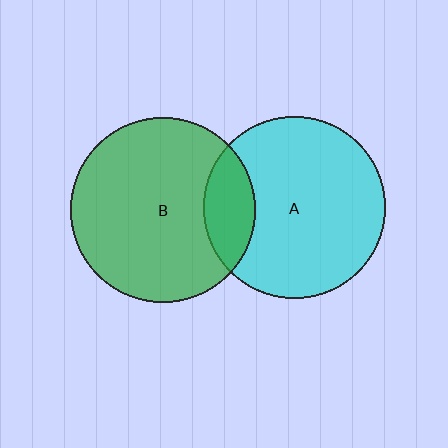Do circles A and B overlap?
Yes.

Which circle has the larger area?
Circle B (green).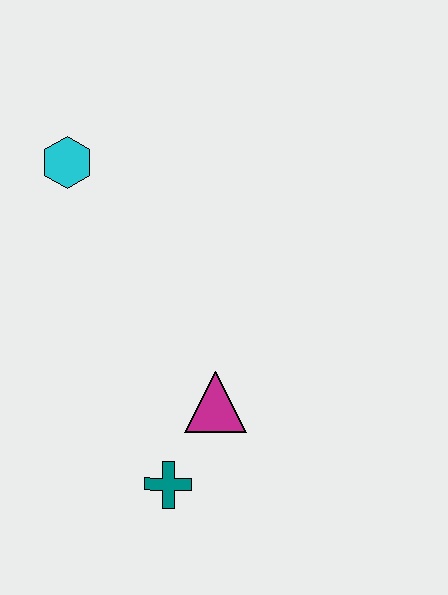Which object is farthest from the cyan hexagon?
The teal cross is farthest from the cyan hexagon.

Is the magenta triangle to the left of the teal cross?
No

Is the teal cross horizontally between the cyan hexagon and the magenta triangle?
Yes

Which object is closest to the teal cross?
The magenta triangle is closest to the teal cross.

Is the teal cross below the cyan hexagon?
Yes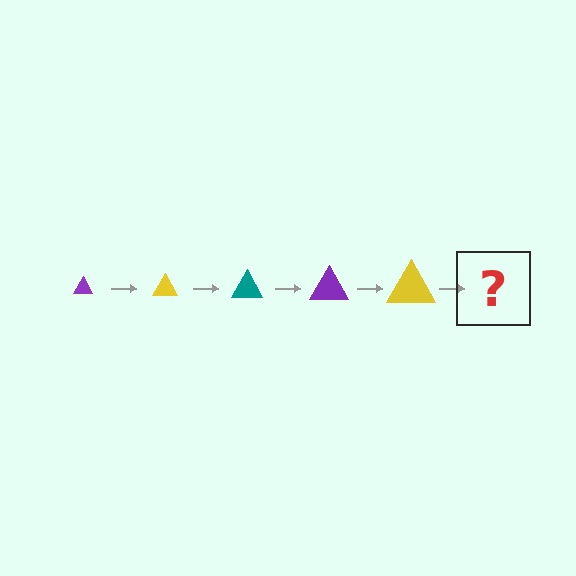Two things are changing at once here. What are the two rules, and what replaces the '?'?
The two rules are that the triangle grows larger each step and the color cycles through purple, yellow, and teal. The '?' should be a teal triangle, larger than the previous one.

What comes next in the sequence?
The next element should be a teal triangle, larger than the previous one.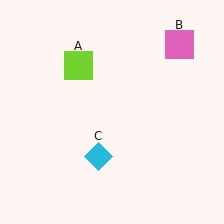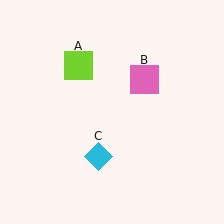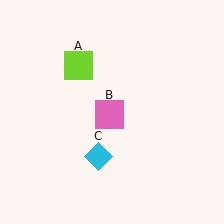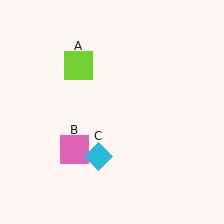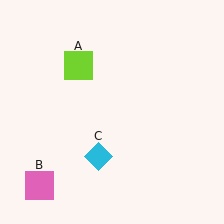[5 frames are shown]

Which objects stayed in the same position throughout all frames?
Lime square (object A) and cyan diamond (object C) remained stationary.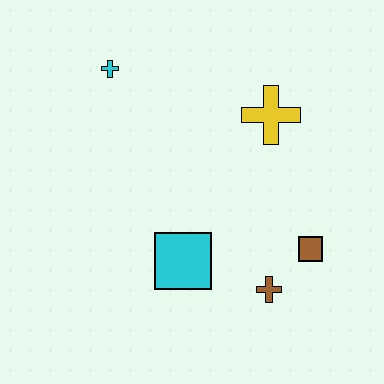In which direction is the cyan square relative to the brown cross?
The cyan square is to the left of the brown cross.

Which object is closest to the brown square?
The brown cross is closest to the brown square.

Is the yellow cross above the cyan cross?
No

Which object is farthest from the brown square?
The cyan cross is farthest from the brown square.